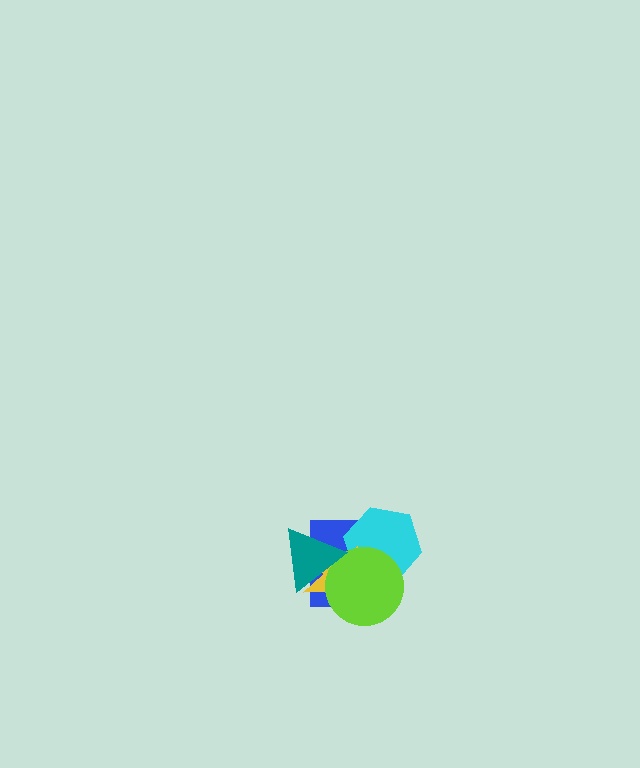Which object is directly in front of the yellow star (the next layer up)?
The lime circle is directly in front of the yellow star.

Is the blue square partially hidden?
Yes, it is partially covered by another shape.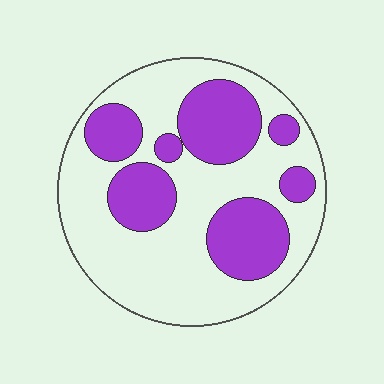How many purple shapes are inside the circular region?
7.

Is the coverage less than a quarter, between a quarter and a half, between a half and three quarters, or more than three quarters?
Between a quarter and a half.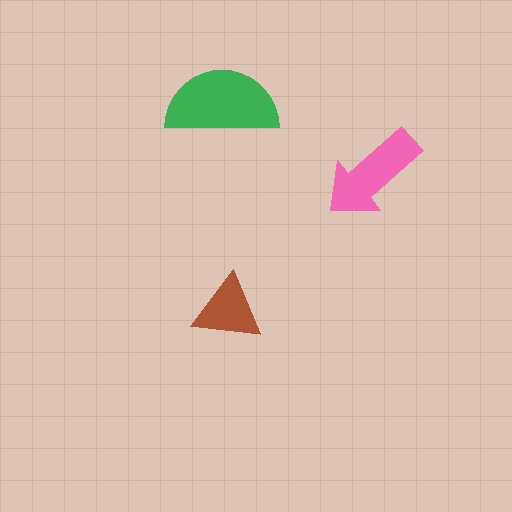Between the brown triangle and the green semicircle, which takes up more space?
The green semicircle.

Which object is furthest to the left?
The green semicircle is leftmost.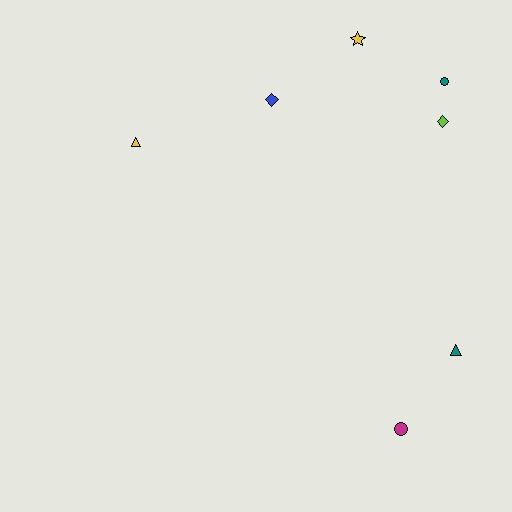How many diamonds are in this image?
There are 2 diamonds.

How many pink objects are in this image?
There are no pink objects.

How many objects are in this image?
There are 7 objects.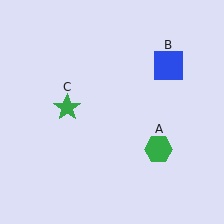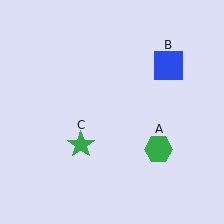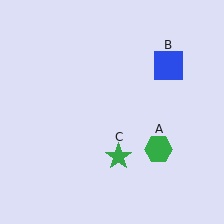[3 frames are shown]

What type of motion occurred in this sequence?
The green star (object C) rotated counterclockwise around the center of the scene.